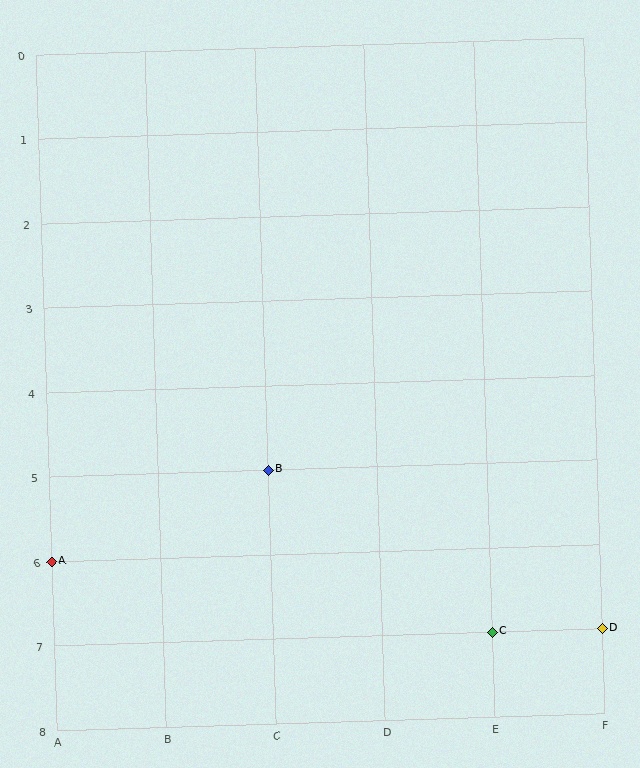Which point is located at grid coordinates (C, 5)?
Point B is at (C, 5).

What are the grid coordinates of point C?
Point C is at grid coordinates (E, 7).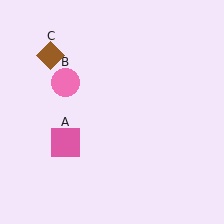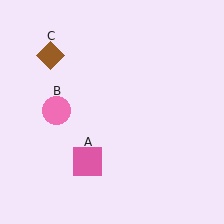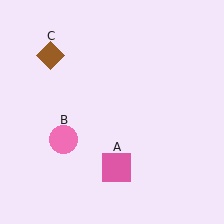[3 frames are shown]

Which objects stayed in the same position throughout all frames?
Brown diamond (object C) remained stationary.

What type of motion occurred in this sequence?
The pink square (object A), pink circle (object B) rotated counterclockwise around the center of the scene.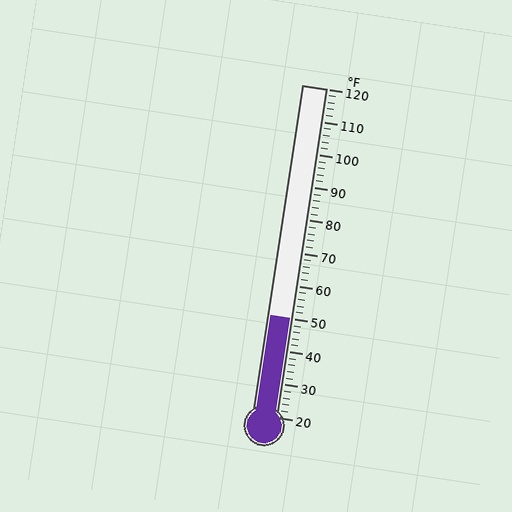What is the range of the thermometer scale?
The thermometer scale ranges from 20°F to 120°F.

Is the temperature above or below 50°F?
The temperature is at 50°F.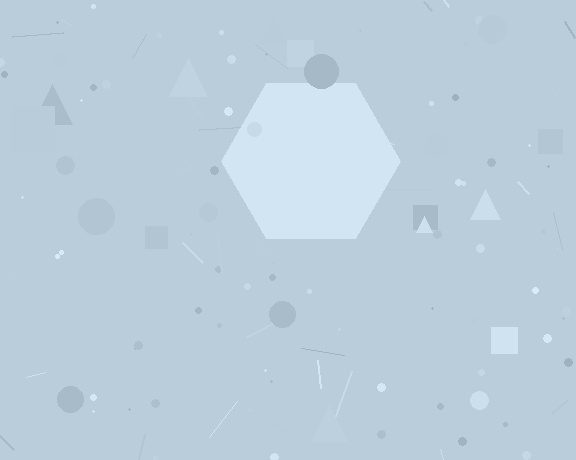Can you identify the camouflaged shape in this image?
The camouflaged shape is a hexagon.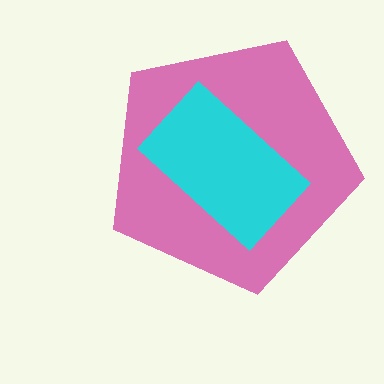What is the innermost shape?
The cyan rectangle.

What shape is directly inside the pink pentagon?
The cyan rectangle.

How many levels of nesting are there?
2.